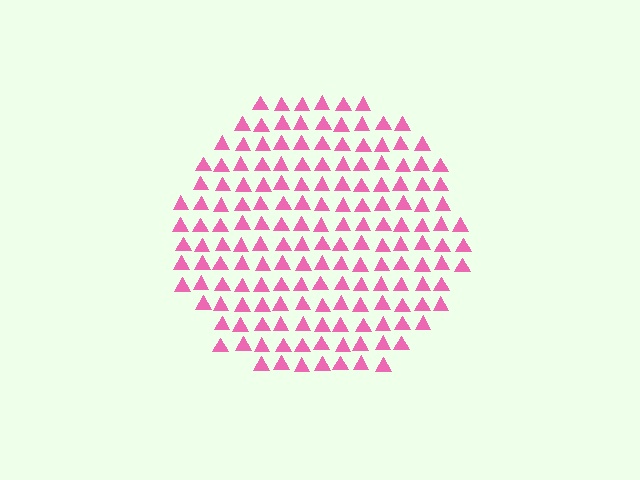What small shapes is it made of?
It is made of small triangles.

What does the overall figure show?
The overall figure shows a circle.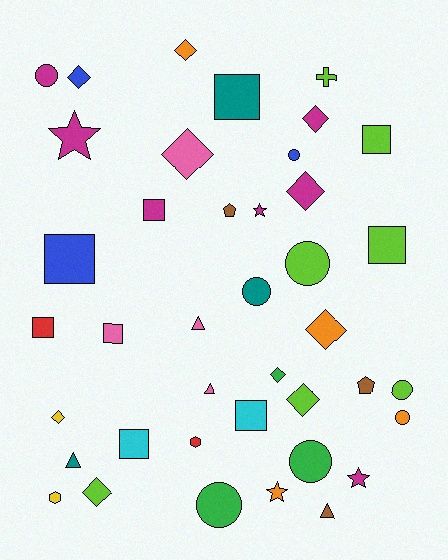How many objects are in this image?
There are 40 objects.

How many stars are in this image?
There are 4 stars.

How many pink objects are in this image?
There are 4 pink objects.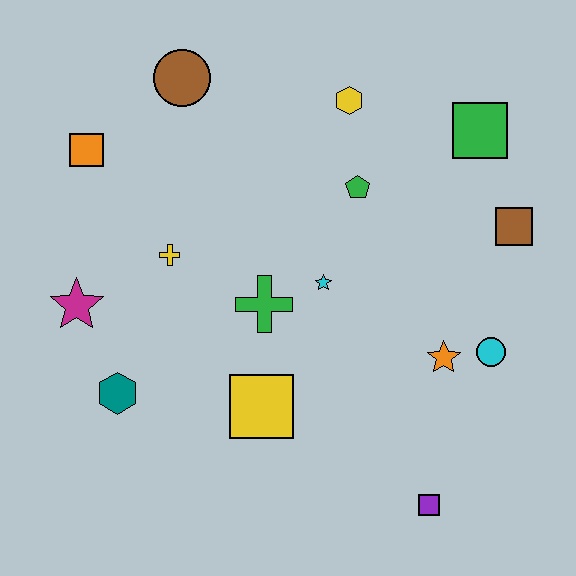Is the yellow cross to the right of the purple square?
No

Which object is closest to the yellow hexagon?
The green pentagon is closest to the yellow hexagon.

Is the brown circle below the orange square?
No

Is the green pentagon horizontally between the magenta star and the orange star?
Yes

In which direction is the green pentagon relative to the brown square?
The green pentagon is to the left of the brown square.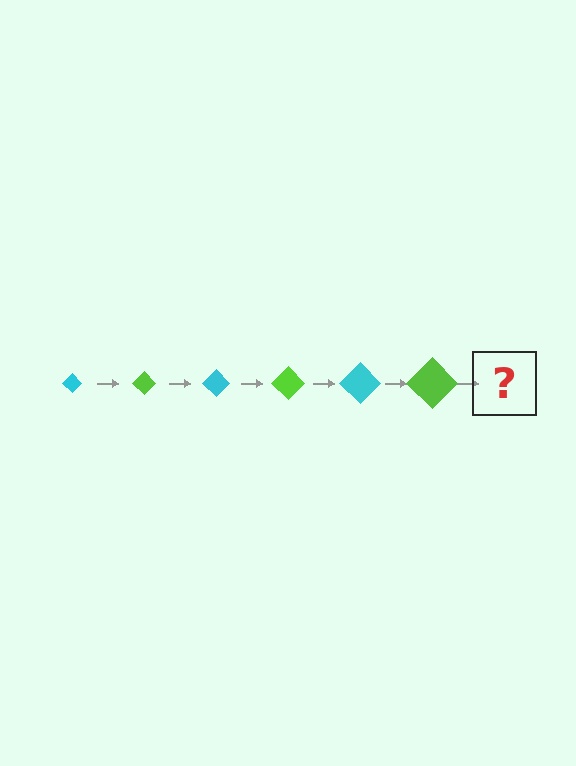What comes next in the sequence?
The next element should be a cyan diamond, larger than the previous one.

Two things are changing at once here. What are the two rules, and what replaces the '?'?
The two rules are that the diamond grows larger each step and the color cycles through cyan and lime. The '?' should be a cyan diamond, larger than the previous one.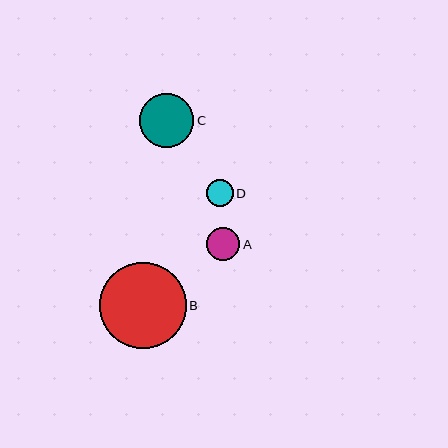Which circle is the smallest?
Circle D is the smallest with a size of approximately 27 pixels.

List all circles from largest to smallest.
From largest to smallest: B, C, A, D.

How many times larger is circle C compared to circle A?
Circle C is approximately 1.6 times the size of circle A.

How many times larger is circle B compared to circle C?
Circle B is approximately 1.6 times the size of circle C.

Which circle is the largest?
Circle B is the largest with a size of approximately 86 pixels.